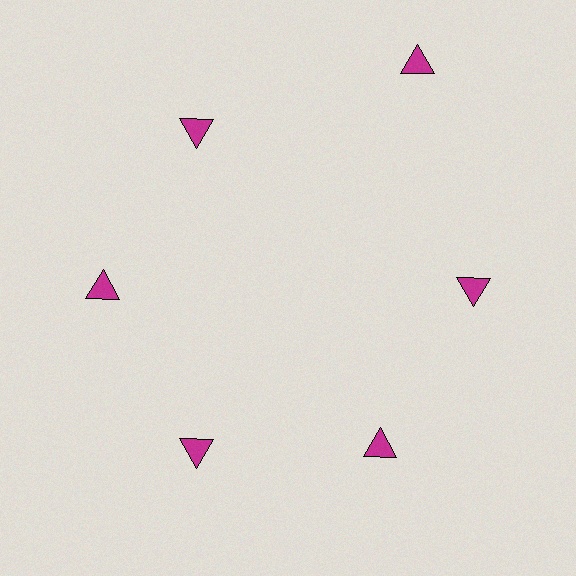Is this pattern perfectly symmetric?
No. The 6 magenta triangles are arranged in a ring, but one element near the 1 o'clock position is pushed outward from the center, breaking the 6-fold rotational symmetry.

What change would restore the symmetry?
The symmetry would be restored by moving it inward, back onto the ring so that all 6 triangles sit at equal angles and equal distance from the center.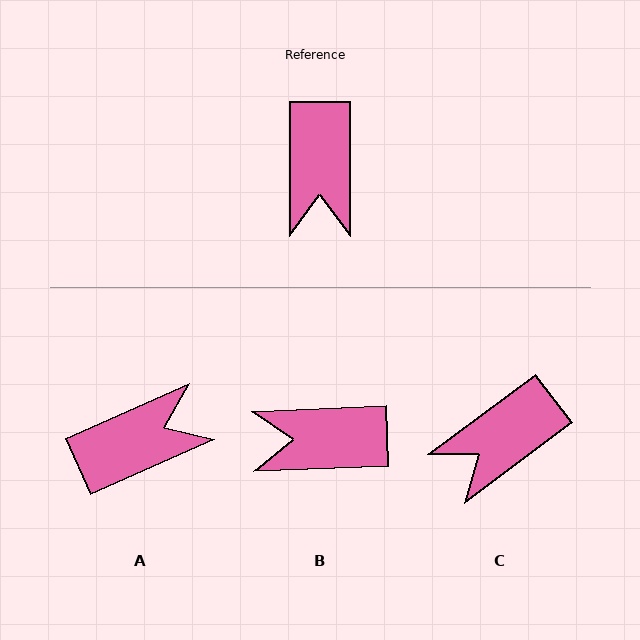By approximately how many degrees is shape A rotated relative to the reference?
Approximately 114 degrees counter-clockwise.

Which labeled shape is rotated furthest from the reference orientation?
A, about 114 degrees away.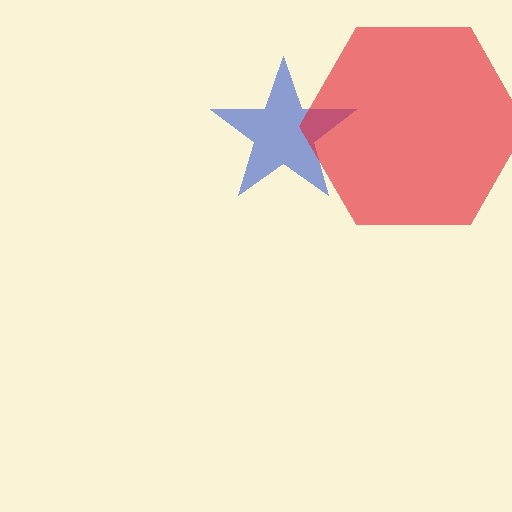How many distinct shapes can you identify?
There are 2 distinct shapes: a blue star, a red hexagon.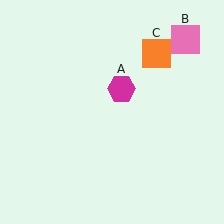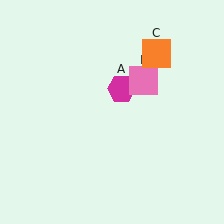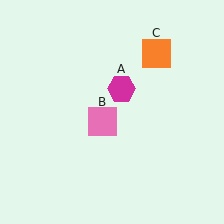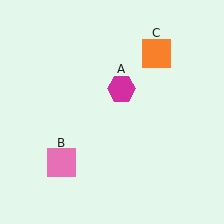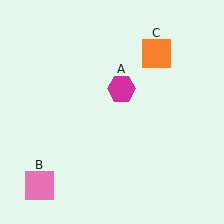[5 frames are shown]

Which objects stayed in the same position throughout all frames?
Magenta hexagon (object A) and orange square (object C) remained stationary.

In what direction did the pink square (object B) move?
The pink square (object B) moved down and to the left.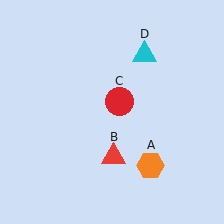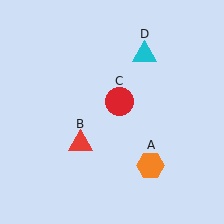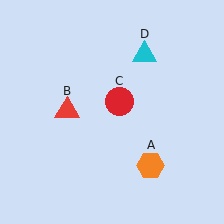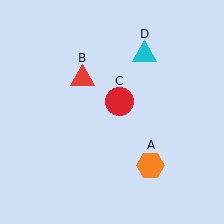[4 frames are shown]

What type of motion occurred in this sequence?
The red triangle (object B) rotated clockwise around the center of the scene.